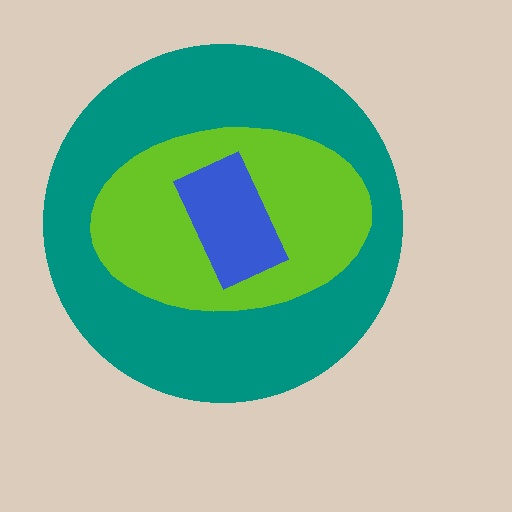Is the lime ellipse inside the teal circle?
Yes.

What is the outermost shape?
The teal circle.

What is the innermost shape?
The blue rectangle.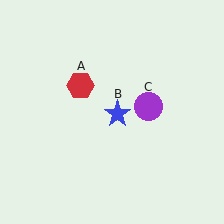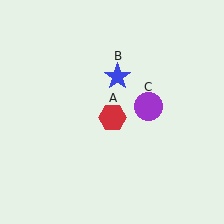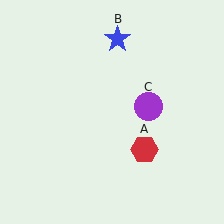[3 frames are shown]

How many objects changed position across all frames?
2 objects changed position: red hexagon (object A), blue star (object B).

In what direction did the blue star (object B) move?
The blue star (object B) moved up.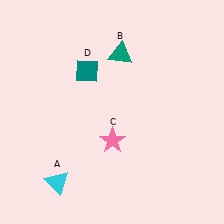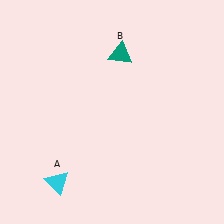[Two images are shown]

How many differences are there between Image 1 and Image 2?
There are 2 differences between the two images.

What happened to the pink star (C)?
The pink star (C) was removed in Image 2. It was in the bottom-right area of Image 1.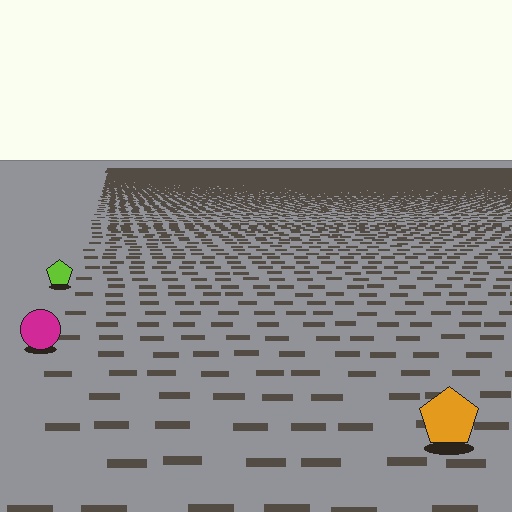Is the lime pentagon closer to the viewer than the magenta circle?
No. The magenta circle is closer — you can tell from the texture gradient: the ground texture is coarser near it.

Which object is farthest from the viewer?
The lime pentagon is farthest from the viewer. It appears smaller and the ground texture around it is denser.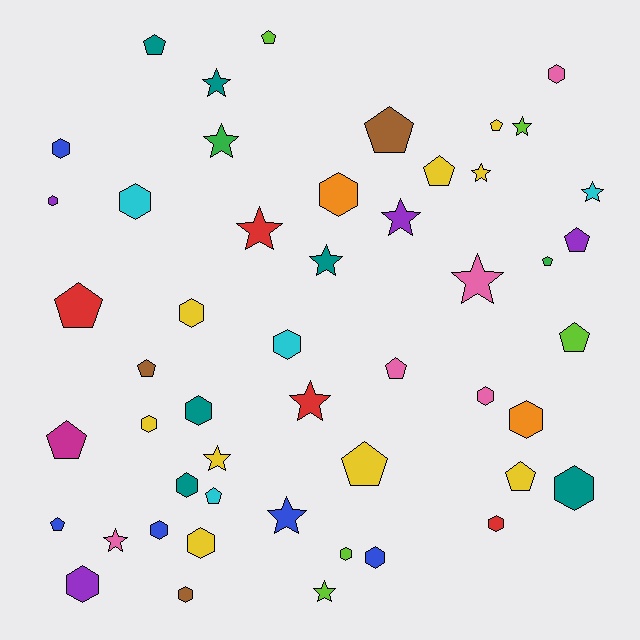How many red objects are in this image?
There are 4 red objects.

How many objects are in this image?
There are 50 objects.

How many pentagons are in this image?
There are 16 pentagons.